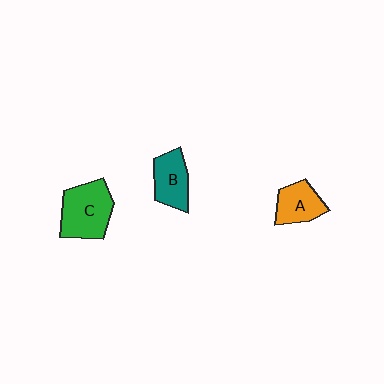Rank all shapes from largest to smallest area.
From largest to smallest: C (green), B (teal), A (orange).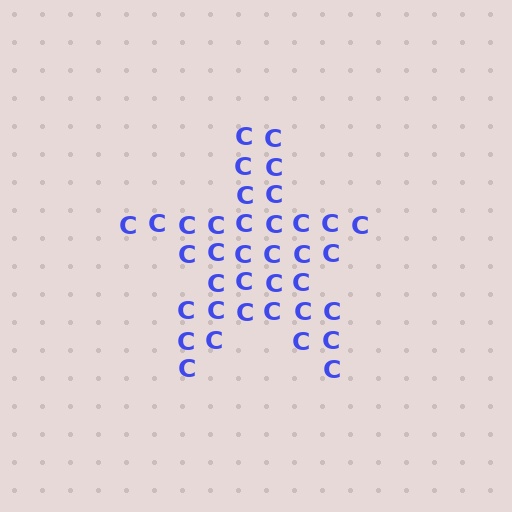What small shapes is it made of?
It is made of small letter C's.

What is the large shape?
The large shape is a star.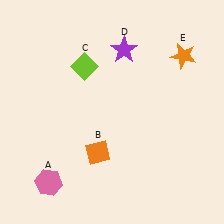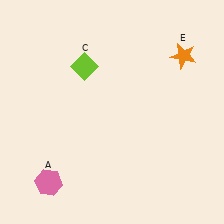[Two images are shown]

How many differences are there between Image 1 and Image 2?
There are 2 differences between the two images.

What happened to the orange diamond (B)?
The orange diamond (B) was removed in Image 2. It was in the bottom-left area of Image 1.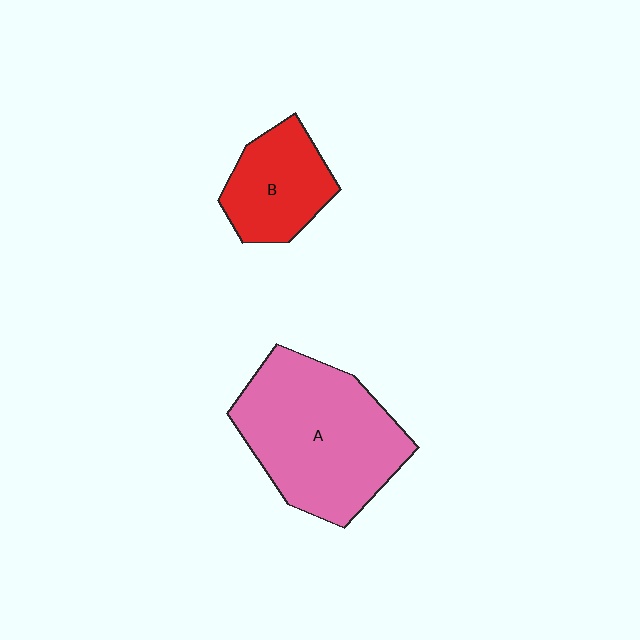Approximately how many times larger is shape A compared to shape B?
Approximately 2.0 times.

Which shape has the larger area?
Shape A (pink).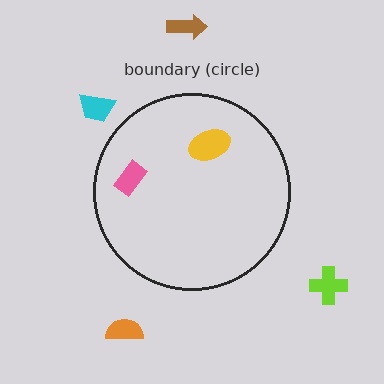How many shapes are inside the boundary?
2 inside, 4 outside.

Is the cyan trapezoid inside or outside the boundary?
Outside.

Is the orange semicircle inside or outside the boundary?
Outside.